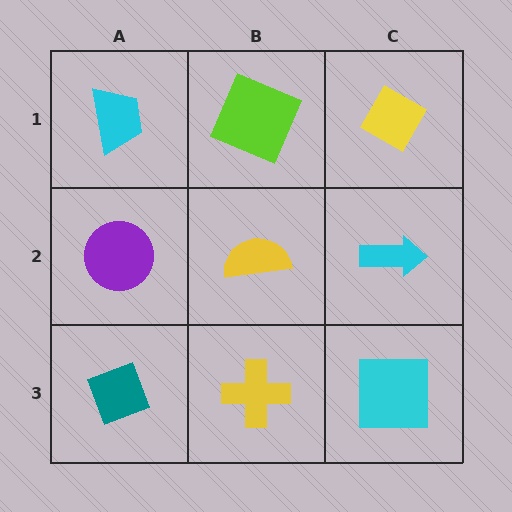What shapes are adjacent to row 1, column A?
A purple circle (row 2, column A), a lime square (row 1, column B).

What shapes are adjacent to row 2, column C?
A yellow diamond (row 1, column C), a cyan square (row 3, column C), a yellow semicircle (row 2, column B).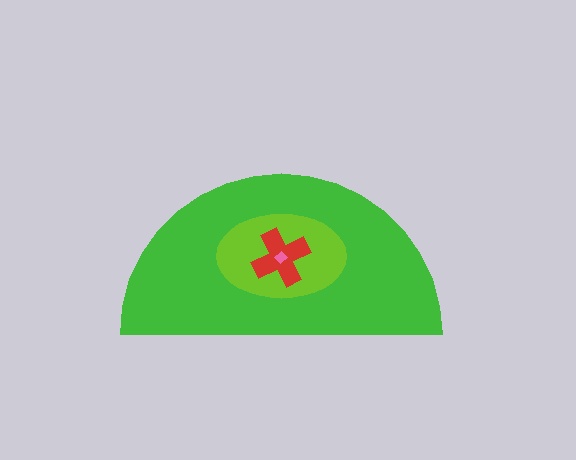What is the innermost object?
The pink diamond.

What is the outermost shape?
The green semicircle.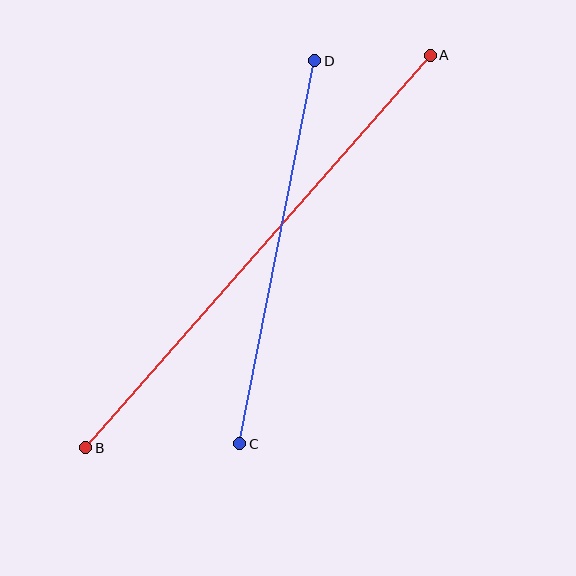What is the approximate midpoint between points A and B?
The midpoint is at approximately (258, 252) pixels.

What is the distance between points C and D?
The distance is approximately 390 pixels.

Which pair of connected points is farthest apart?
Points A and B are farthest apart.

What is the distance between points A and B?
The distance is approximately 523 pixels.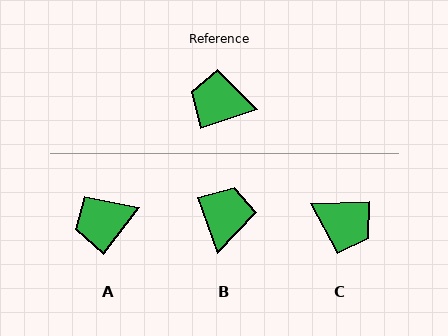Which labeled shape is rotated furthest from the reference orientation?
C, about 164 degrees away.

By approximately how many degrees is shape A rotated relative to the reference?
Approximately 34 degrees counter-clockwise.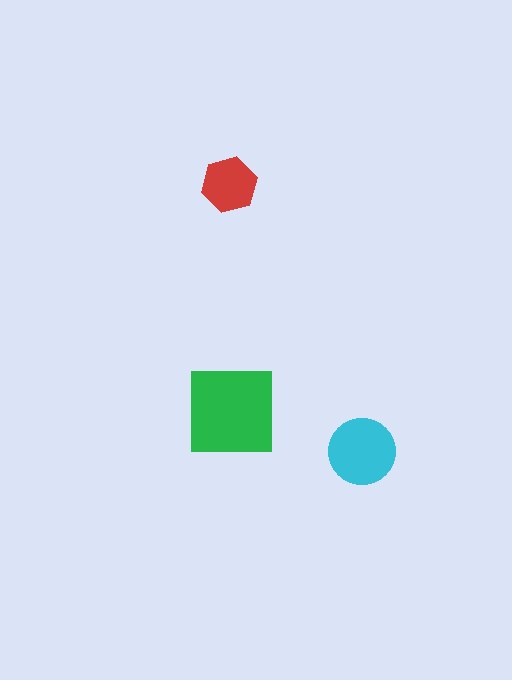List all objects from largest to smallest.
The green square, the cyan circle, the red hexagon.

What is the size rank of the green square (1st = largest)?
1st.